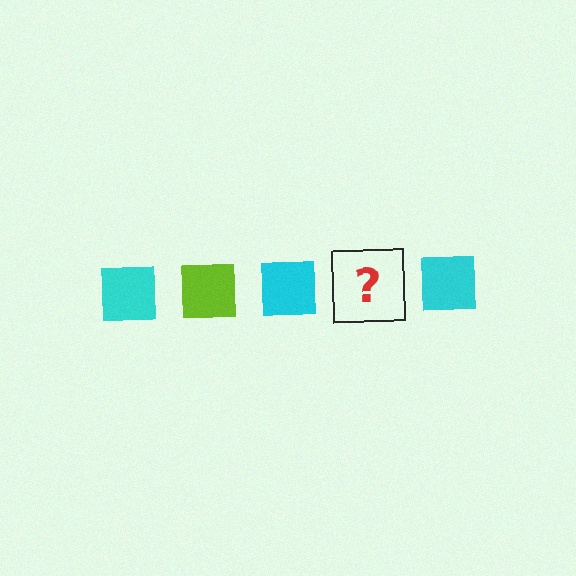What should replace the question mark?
The question mark should be replaced with a lime square.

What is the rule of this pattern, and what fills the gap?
The rule is that the pattern cycles through cyan, lime squares. The gap should be filled with a lime square.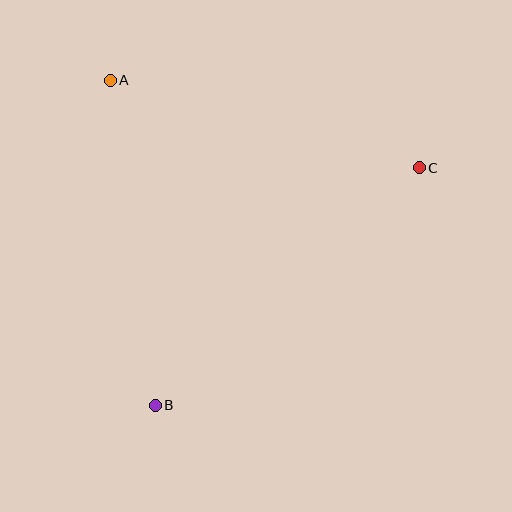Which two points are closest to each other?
Points A and C are closest to each other.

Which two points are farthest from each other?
Points B and C are farthest from each other.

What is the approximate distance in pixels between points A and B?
The distance between A and B is approximately 328 pixels.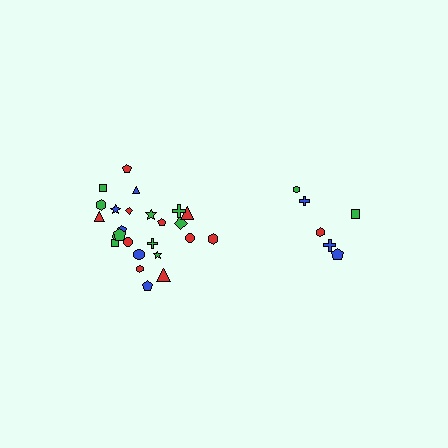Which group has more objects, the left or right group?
The left group.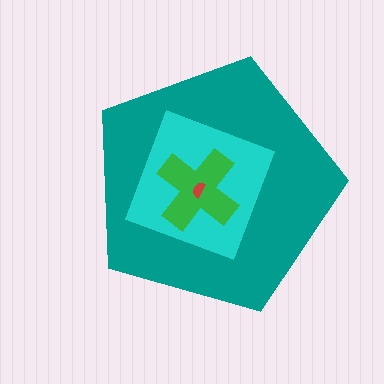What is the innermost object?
The red semicircle.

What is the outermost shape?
The teal pentagon.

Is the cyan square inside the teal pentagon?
Yes.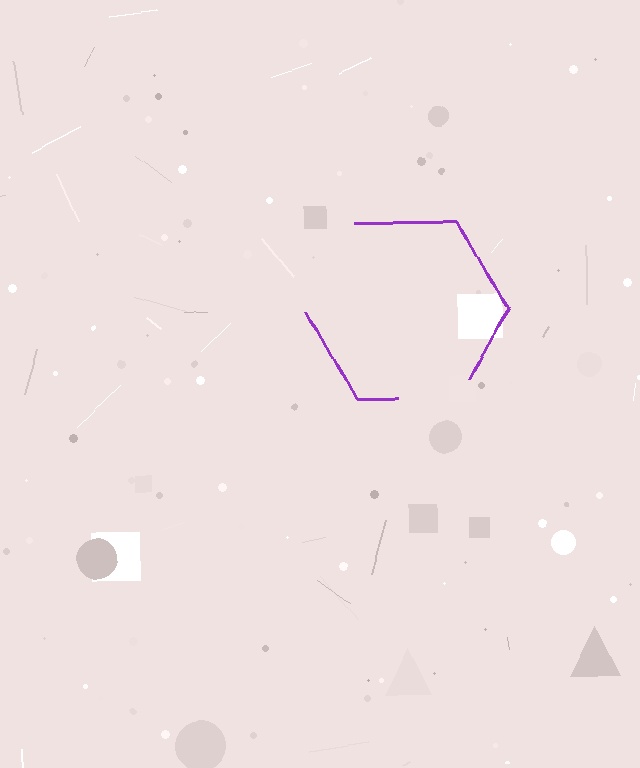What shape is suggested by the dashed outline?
The dashed outline suggests a hexagon.